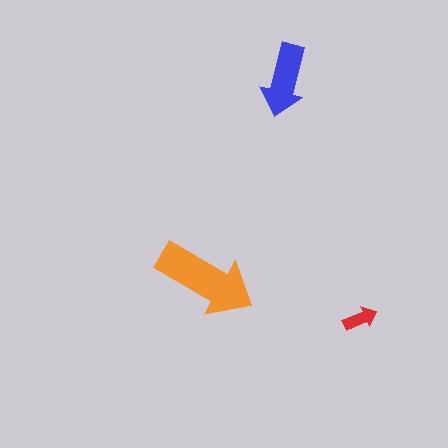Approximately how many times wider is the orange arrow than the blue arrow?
About 1.5 times wider.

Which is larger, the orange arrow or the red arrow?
The orange one.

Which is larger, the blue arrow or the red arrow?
The blue one.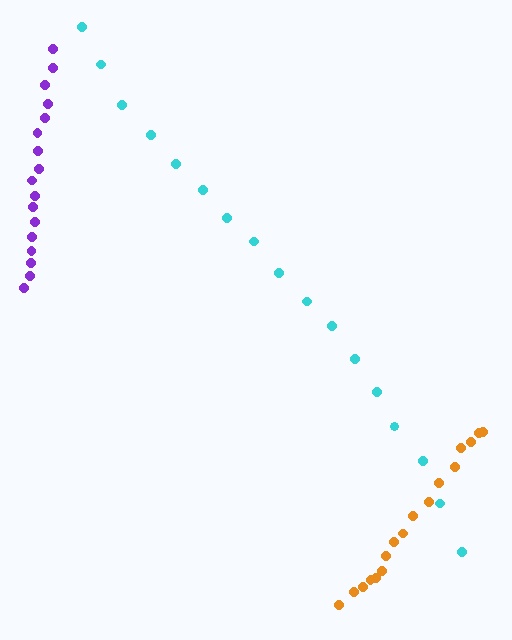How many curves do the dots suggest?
There are 3 distinct paths.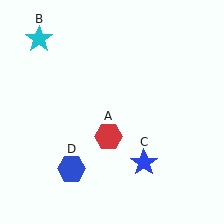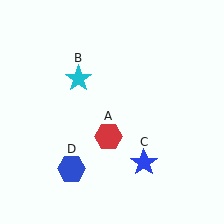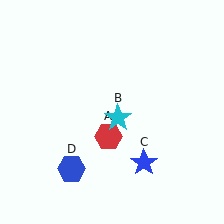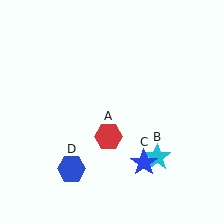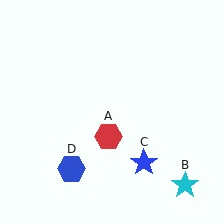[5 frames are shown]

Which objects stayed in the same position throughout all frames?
Red hexagon (object A) and blue star (object C) and blue hexagon (object D) remained stationary.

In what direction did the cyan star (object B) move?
The cyan star (object B) moved down and to the right.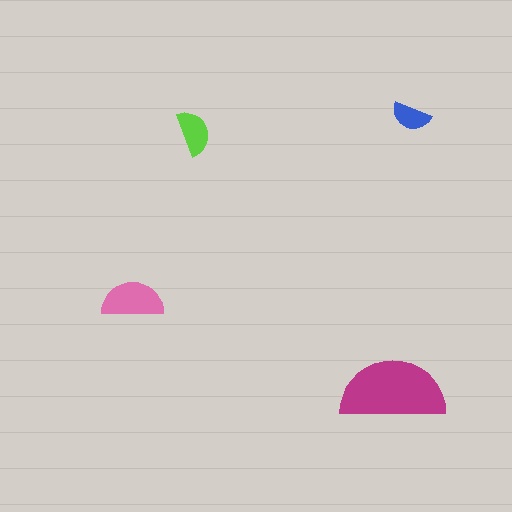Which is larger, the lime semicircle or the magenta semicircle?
The magenta one.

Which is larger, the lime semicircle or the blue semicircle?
The lime one.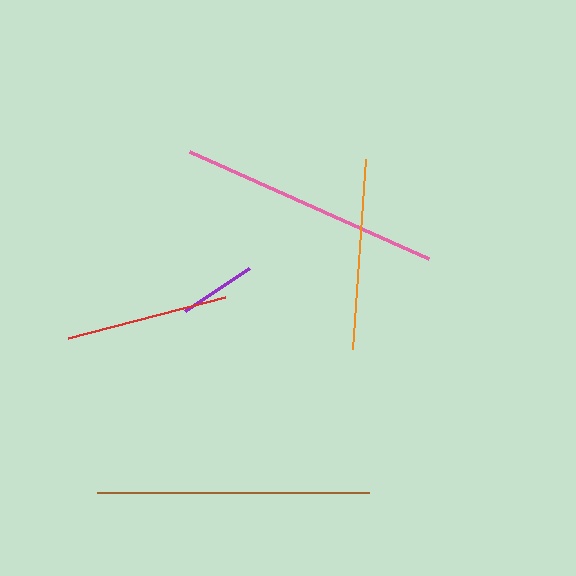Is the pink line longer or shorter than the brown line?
The brown line is longer than the pink line.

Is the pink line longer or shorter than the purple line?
The pink line is longer than the purple line.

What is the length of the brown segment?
The brown segment is approximately 273 pixels long.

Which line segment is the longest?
The brown line is the longest at approximately 273 pixels.